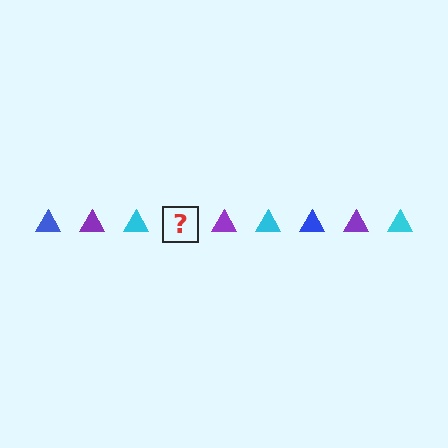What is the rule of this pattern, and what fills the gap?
The rule is that the pattern cycles through blue, purple, cyan triangles. The gap should be filled with a blue triangle.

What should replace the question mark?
The question mark should be replaced with a blue triangle.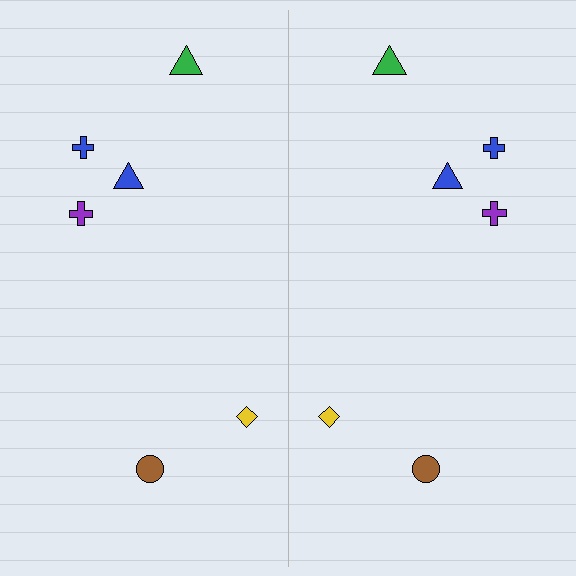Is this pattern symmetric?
Yes, this pattern has bilateral (reflection) symmetry.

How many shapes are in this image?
There are 12 shapes in this image.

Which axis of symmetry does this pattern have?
The pattern has a vertical axis of symmetry running through the center of the image.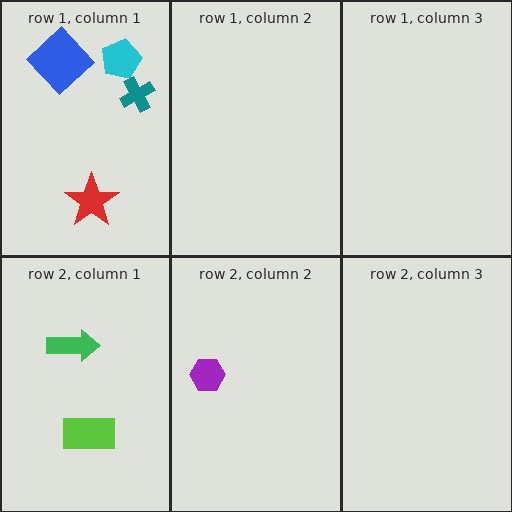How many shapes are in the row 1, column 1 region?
4.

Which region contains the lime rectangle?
The row 2, column 1 region.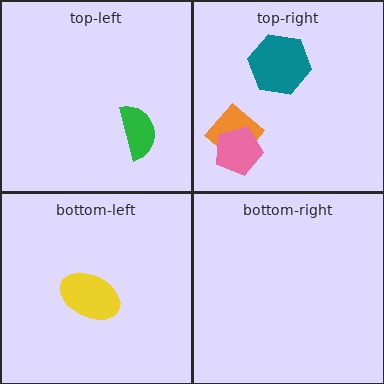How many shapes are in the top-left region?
1.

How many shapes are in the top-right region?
3.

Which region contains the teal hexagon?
The top-right region.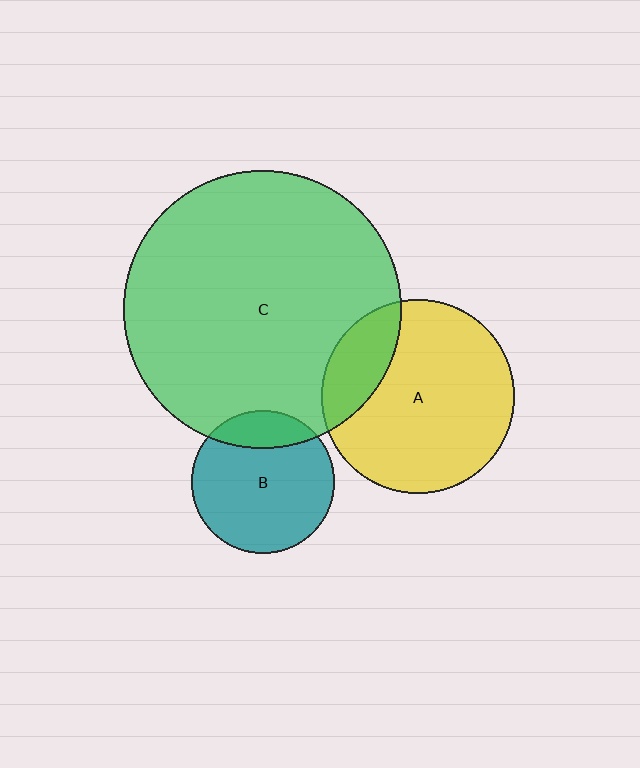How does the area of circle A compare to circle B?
Approximately 1.8 times.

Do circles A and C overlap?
Yes.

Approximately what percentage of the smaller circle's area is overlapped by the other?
Approximately 20%.